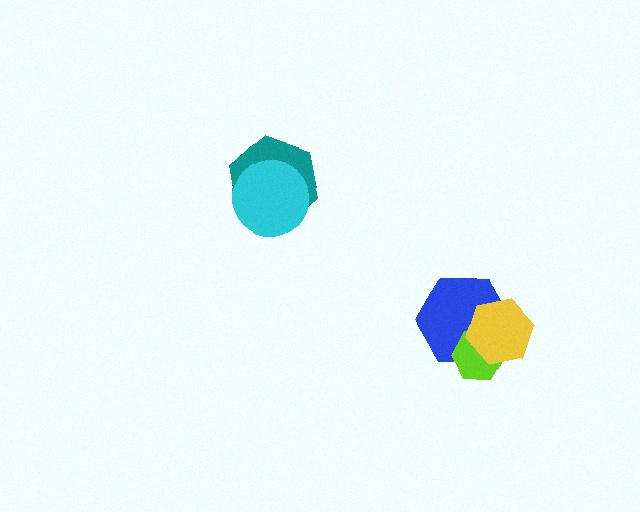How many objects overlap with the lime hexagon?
2 objects overlap with the lime hexagon.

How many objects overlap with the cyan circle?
1 object overlaps with the cyan circle.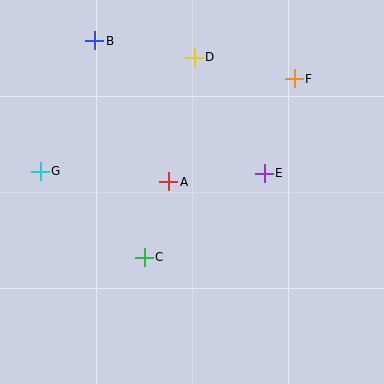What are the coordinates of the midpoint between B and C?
The midpoint between B and C is at (120, 149).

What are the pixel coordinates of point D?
Point D is at (194, 57).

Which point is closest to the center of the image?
Point A at (169, 182) is closest to the center.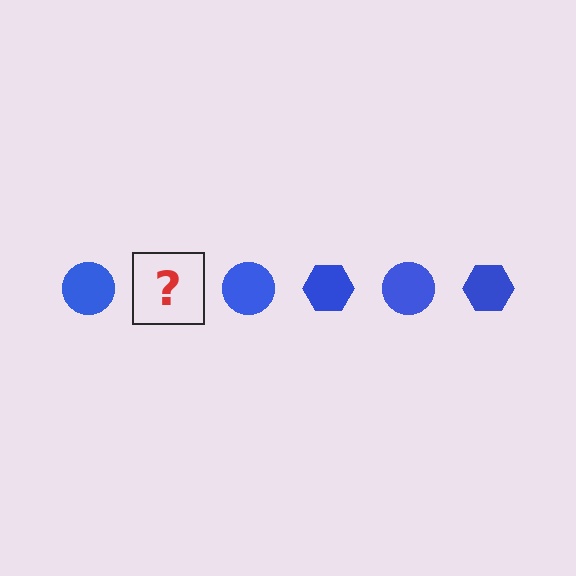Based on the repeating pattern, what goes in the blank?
The blank should be a blue hexagon.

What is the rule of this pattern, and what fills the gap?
The rule is that the pattern cycles through circle, hexagon shapes in blue. The gap should be filled with a blue hexagon.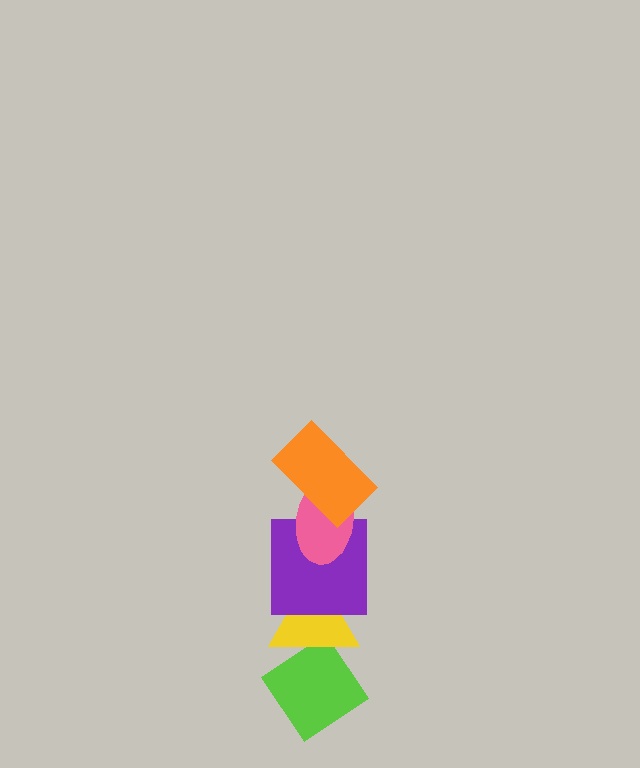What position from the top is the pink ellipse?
The pink ellipse is 2nd from the top.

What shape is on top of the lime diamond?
The yellow triangle is on top of the lime diamond.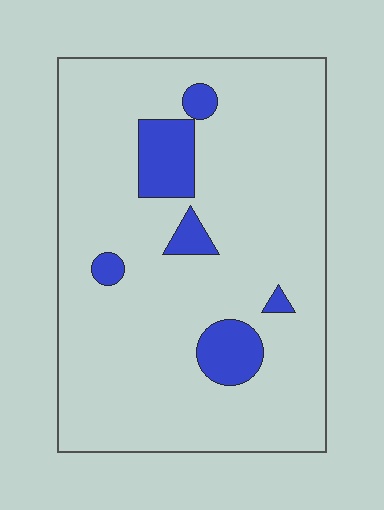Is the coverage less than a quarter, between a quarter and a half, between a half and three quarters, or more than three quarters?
Less than a quarter.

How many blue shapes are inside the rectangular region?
6.